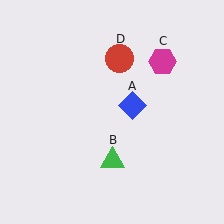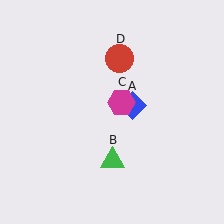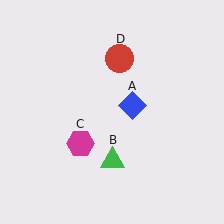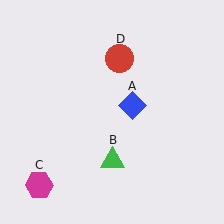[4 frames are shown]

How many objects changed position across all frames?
1 object changed position: magenta hexagon (object C).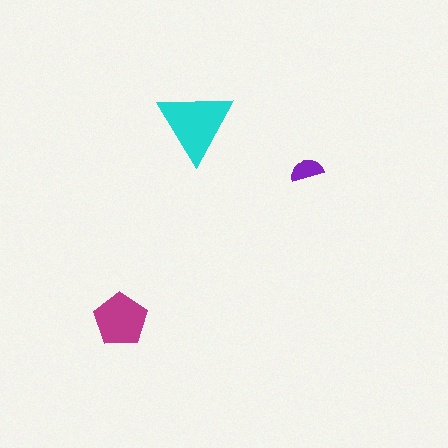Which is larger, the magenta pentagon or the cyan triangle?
The cyan triangle.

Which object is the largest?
The cyan triangle.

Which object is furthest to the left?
The magenta pentagon is leftmost.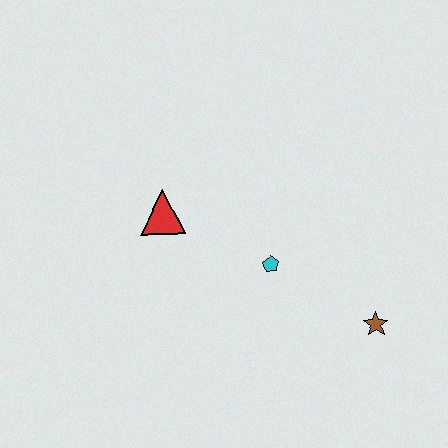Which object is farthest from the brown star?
The red triangle is farthest from the brown star.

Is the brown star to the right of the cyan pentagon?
Yes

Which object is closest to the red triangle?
The cyan pentagon is closest to the red triangle.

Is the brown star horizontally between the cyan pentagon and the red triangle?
No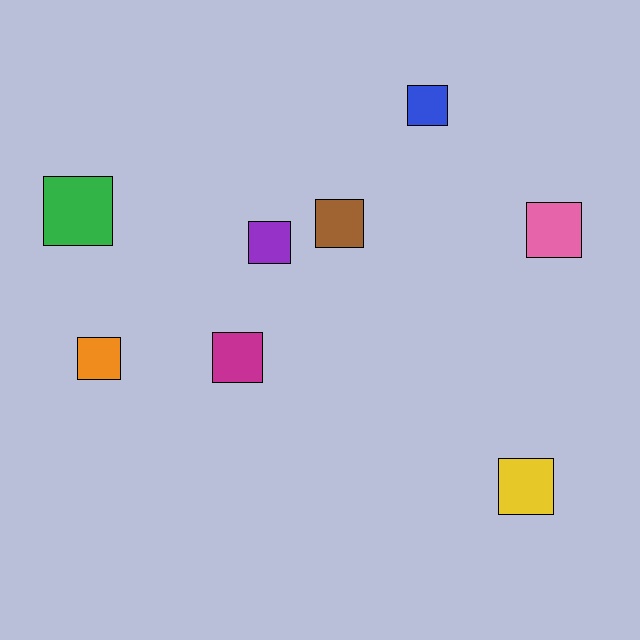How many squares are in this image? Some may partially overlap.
There are 8 squares.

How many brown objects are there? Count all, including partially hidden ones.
There is 1 brown object.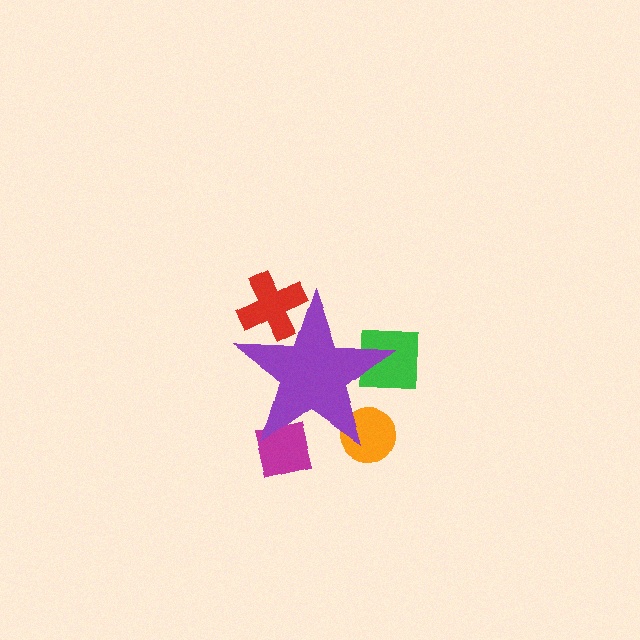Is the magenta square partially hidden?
Yes, the magenta square is partially hidden behind the purple star.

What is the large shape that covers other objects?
A purple star.